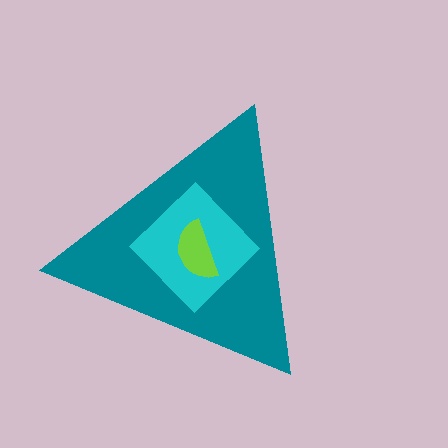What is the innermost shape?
The lime semicircle.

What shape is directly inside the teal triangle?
The cyan diamond.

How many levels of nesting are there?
3.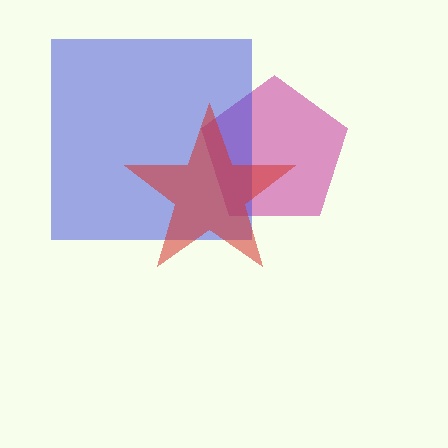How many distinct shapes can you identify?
There are 3 distinct shapes: a magenta pentagon, a blue square, a red star.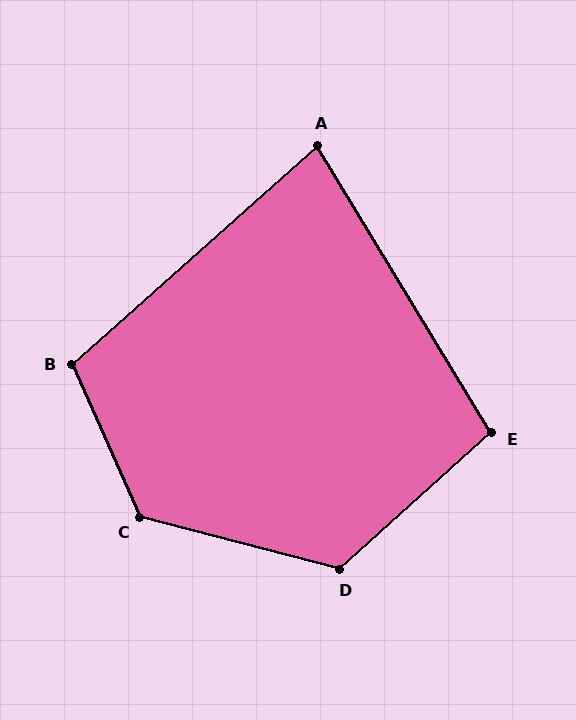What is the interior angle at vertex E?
Approximately 101 degrees (obtuse).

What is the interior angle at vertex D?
Approximately 123 degrees (obtuse).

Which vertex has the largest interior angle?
C, at approximately 129 degrees.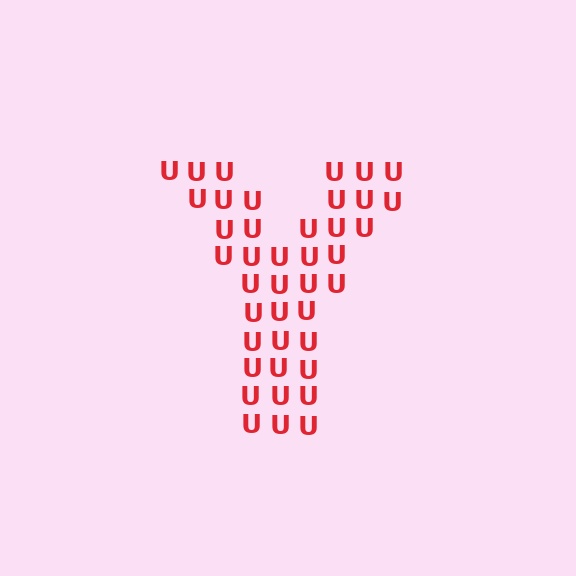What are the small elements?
The small elements are letter U's.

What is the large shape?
The large shape is the letter Y.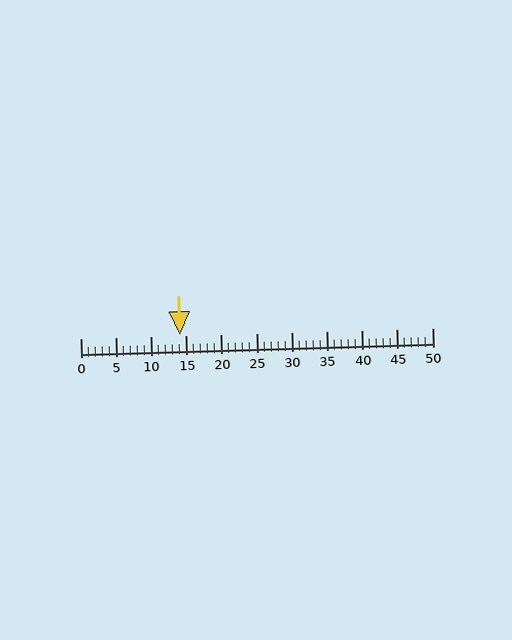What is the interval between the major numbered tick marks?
The major tick marks are spaced 5 units apart.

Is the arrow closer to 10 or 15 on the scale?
The arrow is closer to 15.